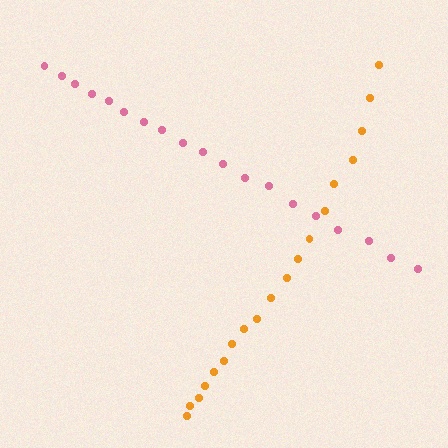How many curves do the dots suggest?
There are 2 distinct paths.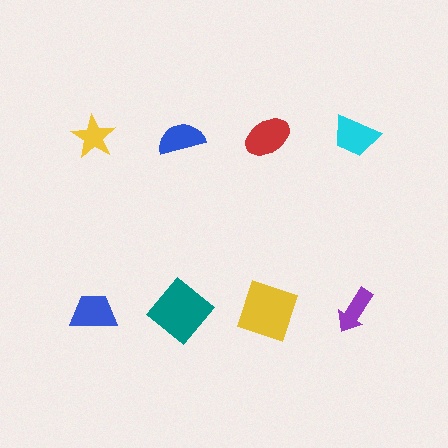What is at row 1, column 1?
A yellow star.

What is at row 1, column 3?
A red ellipse.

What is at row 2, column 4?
A purple arrow.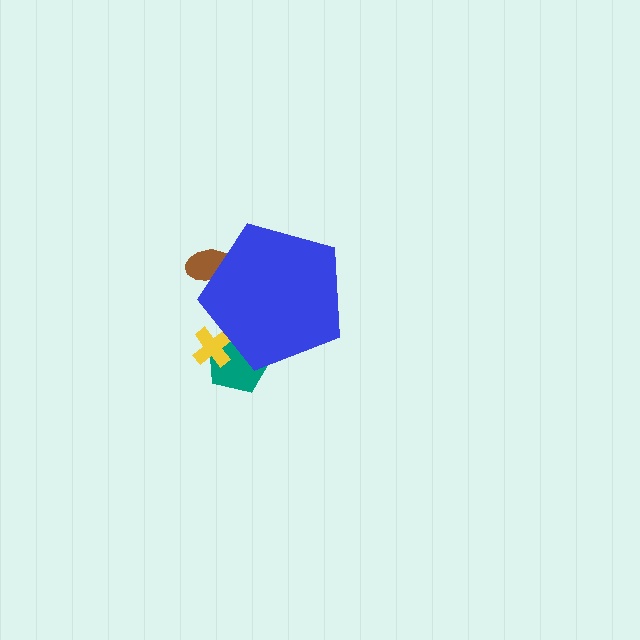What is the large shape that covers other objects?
A blue pentagon.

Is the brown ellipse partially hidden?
Yes, the brown ellipse is partially hidden behind the blue pentagon.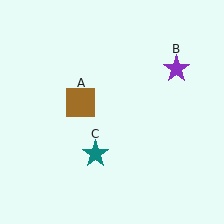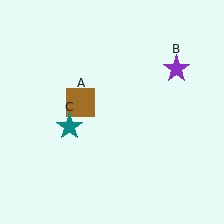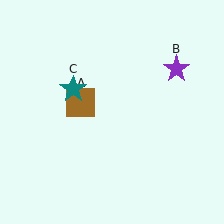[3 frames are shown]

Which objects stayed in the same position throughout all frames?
Brown square (object A) and purple star (object B) remained stationary.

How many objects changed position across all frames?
1 object changed position: teal star (object C).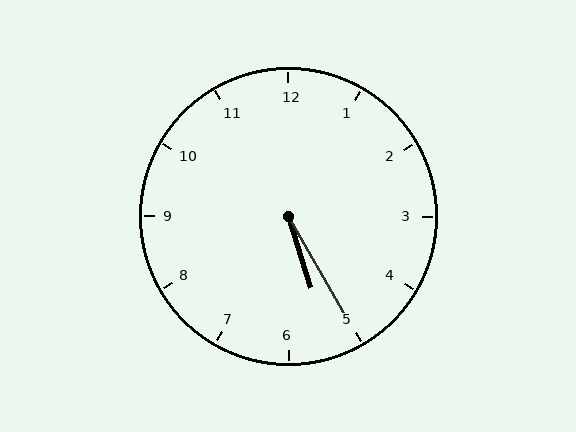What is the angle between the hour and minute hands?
Approximately 12 degrees.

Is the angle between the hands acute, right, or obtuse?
It is acute.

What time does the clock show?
5:25.